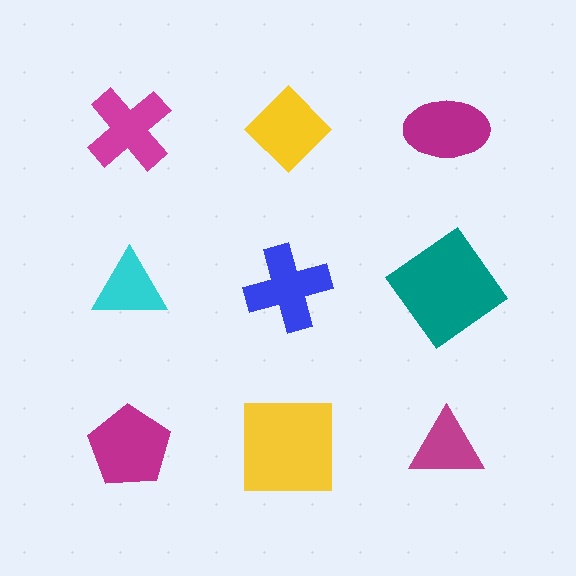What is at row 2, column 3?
A teal diamond.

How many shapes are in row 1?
3 shapes.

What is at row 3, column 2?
A yellow square.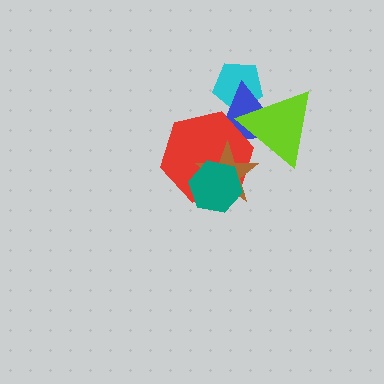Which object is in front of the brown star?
The teal hexagon is in front of the brown star.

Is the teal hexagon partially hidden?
No, no other shape covers it.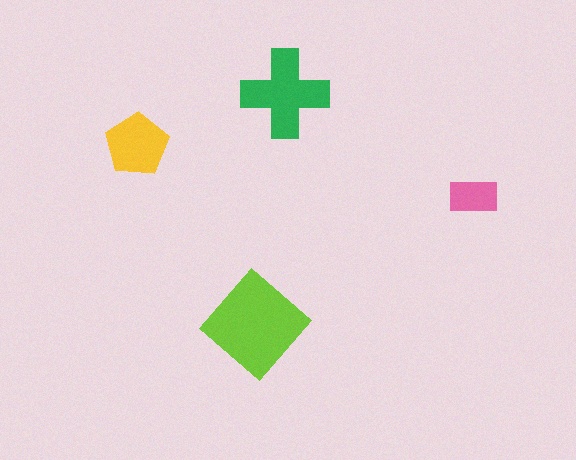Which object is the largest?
The lime diamond.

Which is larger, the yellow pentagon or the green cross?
The green cross.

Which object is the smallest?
The pink rectangle.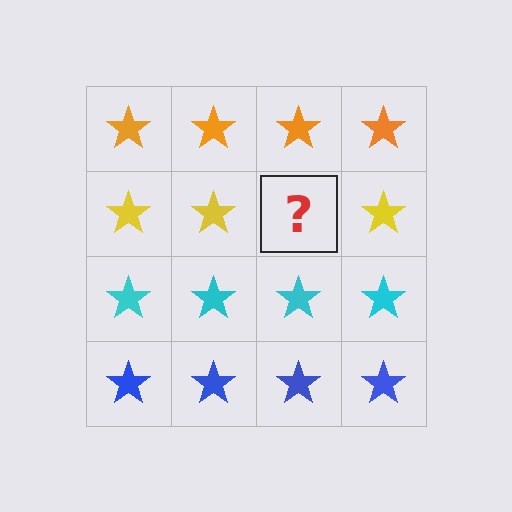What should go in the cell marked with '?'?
The missing cell should contain a yellow star.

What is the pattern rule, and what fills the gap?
The rule is that each row has a consistent color. The gap should be filled with a yellow star.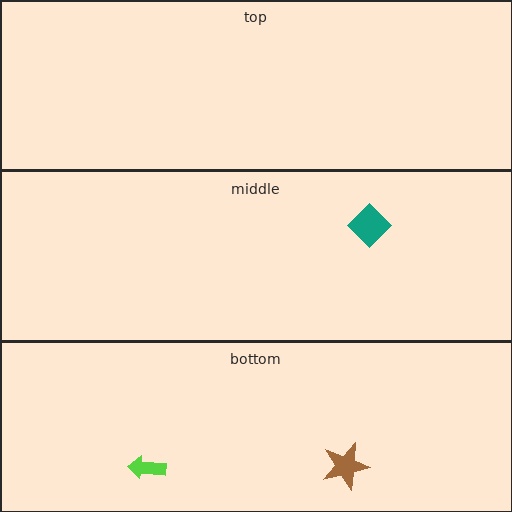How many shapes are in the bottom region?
2.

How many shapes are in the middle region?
1.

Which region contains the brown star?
The bottom region.